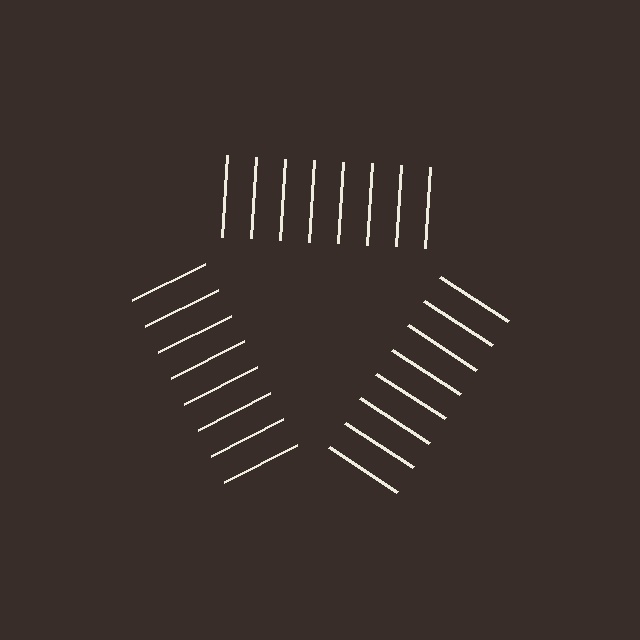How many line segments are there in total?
24 — 8 along each of the 3 edges.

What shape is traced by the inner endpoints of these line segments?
An illusory triangle — the line segments terminate on its edges but no continuous stroke is drawn.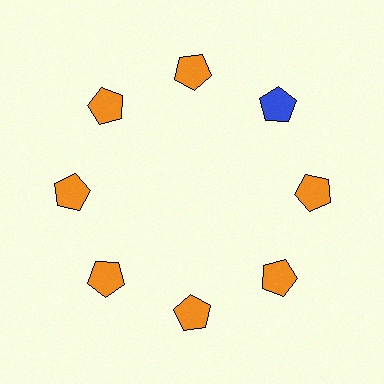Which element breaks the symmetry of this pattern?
The blue pentagon at roughly the 2 o'clock position breaks the symmetry. All other shapes are orange pentagons.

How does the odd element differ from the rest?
It has a different color: blue instead of orange.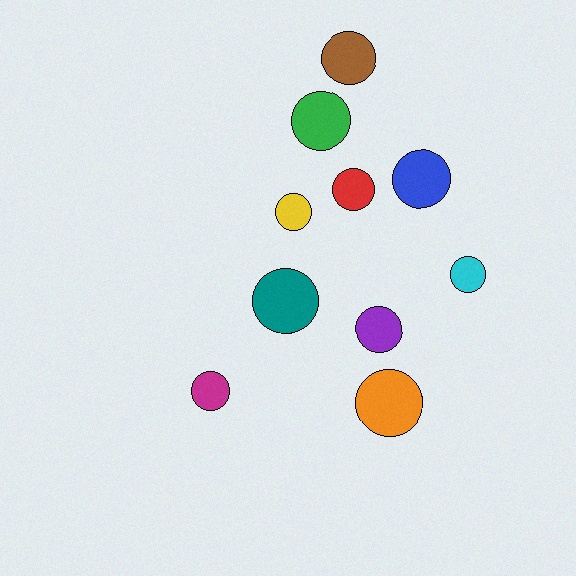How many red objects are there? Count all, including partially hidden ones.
There is 1 red object.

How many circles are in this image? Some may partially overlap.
There are 10 circles.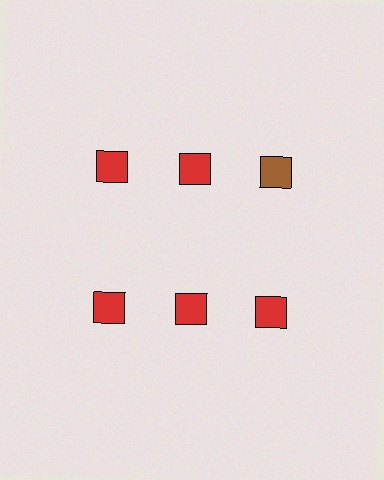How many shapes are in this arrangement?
There are 6 shapes arranged in a grid pattern.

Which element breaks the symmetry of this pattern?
The brown square in the top row, center column breaks the symmetry. All other shapes are red squares.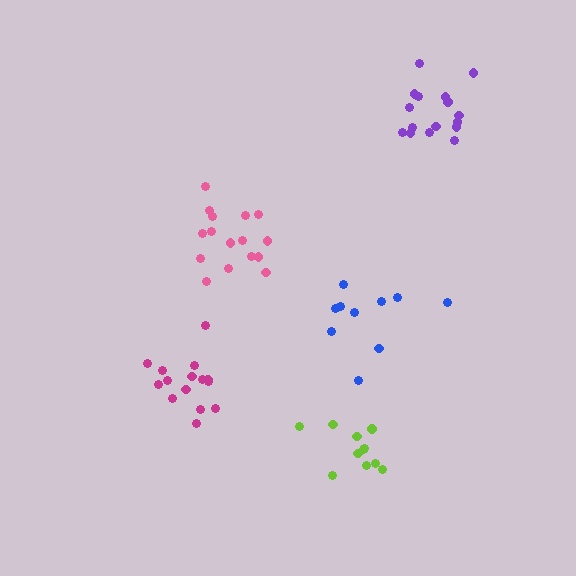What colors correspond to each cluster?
The clusters are colored: blue, magenta, pink, purple, lime.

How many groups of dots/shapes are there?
There are 5 groups.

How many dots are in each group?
Group 1: 10 dots, Group 2: 15 dots, Group 3: 16 dots, Group 4: 16 dots, Group 5: 11 dots (68 total).